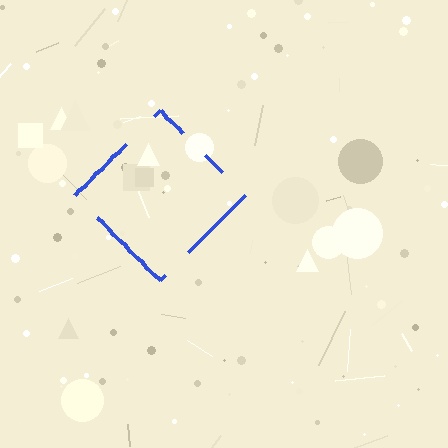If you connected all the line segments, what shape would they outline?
They would outline a diamond.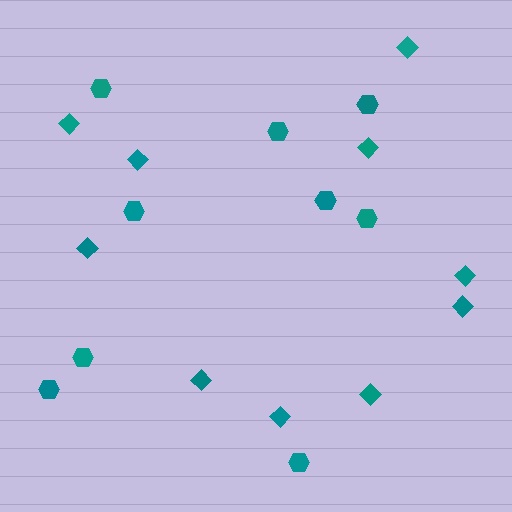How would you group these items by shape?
There are 2 groups: one group of diamonds (10) and one group of hexagons (9).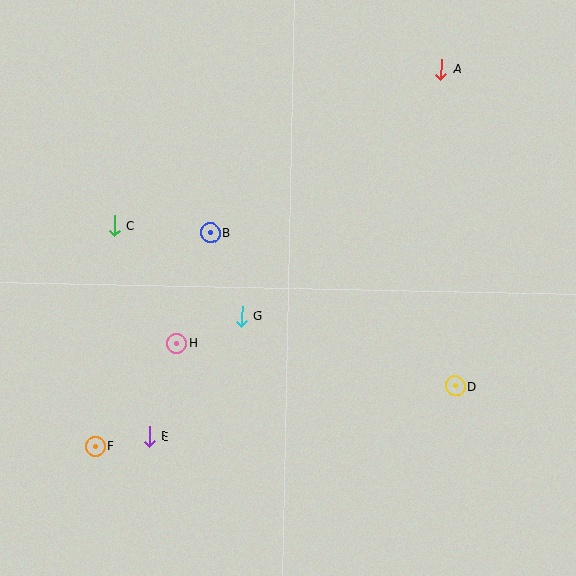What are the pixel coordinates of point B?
Point B is at (210, 233).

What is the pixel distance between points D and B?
The distance between D and B is 289 pixels.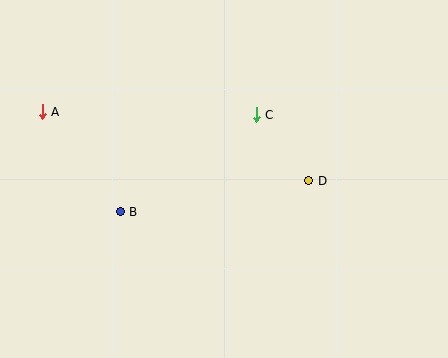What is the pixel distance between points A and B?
The distance between A and B is 126 pixels.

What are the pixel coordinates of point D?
Point D is at (309, 181).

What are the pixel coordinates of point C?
Point C is at (256, 115).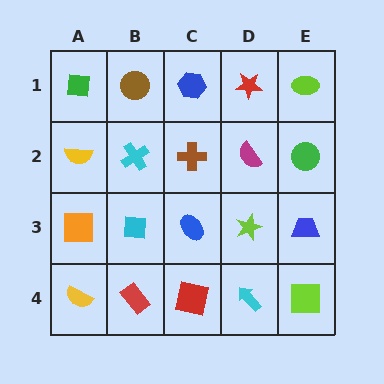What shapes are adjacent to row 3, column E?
A green circle (row 2, column E), a lime square (row 4, column E), a lime star (row 3, column D).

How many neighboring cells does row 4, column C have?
3.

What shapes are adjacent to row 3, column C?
A brown cross (row 2, column C), a red square (row 4, column C), a cyan square (row 3, column B), a lime star (row 3, column D).